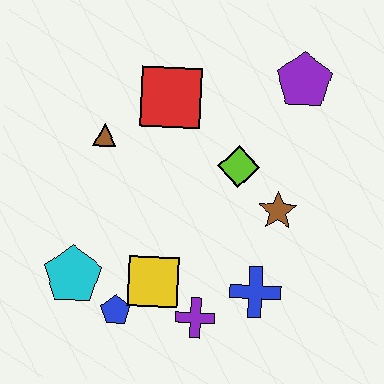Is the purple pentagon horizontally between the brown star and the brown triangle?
No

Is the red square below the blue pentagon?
No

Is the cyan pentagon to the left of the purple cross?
Yes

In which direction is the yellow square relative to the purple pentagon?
The yellow square is below the purple pentagon.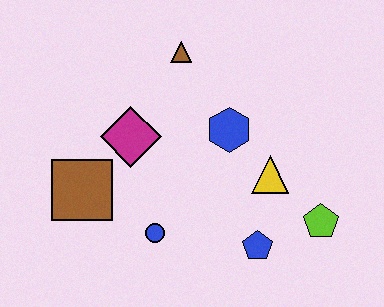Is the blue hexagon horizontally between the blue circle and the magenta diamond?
No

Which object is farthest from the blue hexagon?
The brown square is farthest from the blue hexagon.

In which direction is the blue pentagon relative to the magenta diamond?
The blue pentagon is to the right of the magenta diamond.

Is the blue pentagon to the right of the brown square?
Yes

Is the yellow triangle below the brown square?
No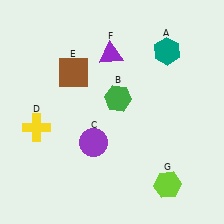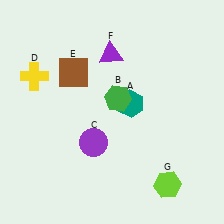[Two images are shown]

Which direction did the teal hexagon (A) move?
The teal hexagon (A) moved down.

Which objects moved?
The objects that moved are: the teal hexagon (A), the yellow cross (D).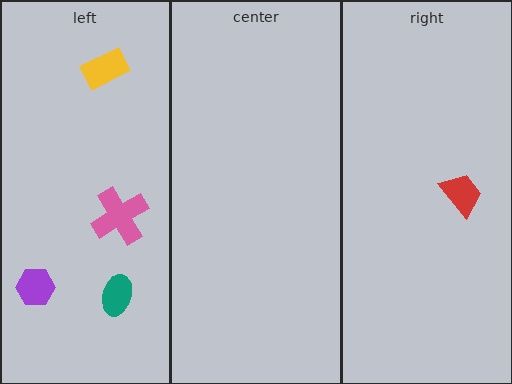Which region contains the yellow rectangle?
The left region.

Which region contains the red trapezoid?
The right region.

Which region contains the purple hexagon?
The left region.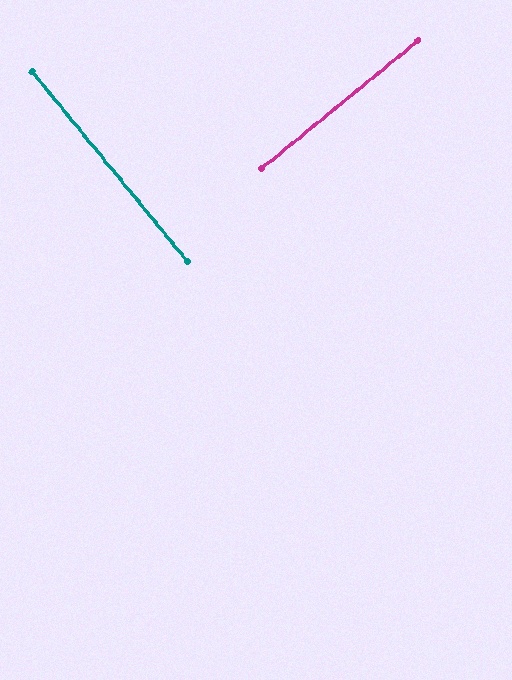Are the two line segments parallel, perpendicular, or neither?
Perpendicular — they meet at approximately 90°.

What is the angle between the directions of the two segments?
Approximately 90 degrees.